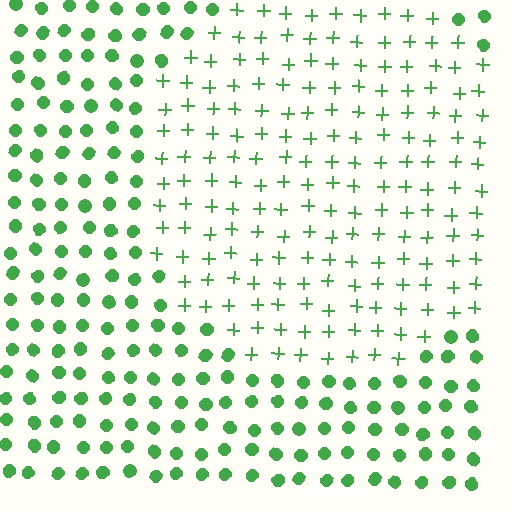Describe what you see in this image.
The image is filled with small green elements arranged in a uniform grid. A circle-shaped region contains plus signs, while the surrounding area contains circles. The boundary is defined purely by the change in element shape.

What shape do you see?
I see a circle.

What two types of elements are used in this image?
The image uses plus signs inside the circle region and circles outside it.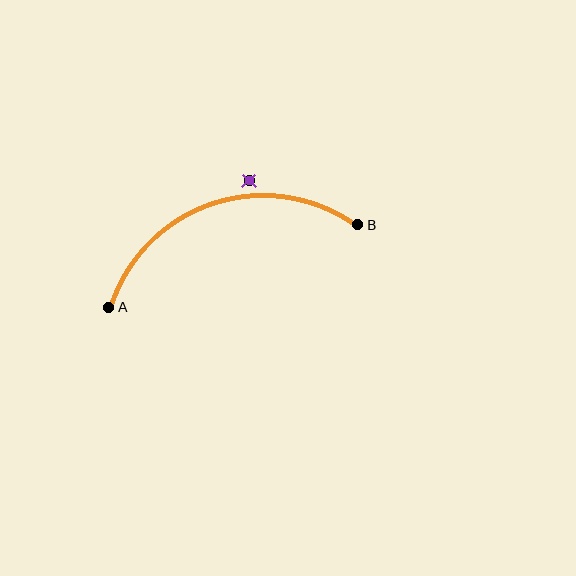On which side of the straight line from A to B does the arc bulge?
The arc bulges above the straight line connecting A and B.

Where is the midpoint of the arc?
The arc midpoint is the point on the curve farthest from the straight line joining A and B. It sits above that line.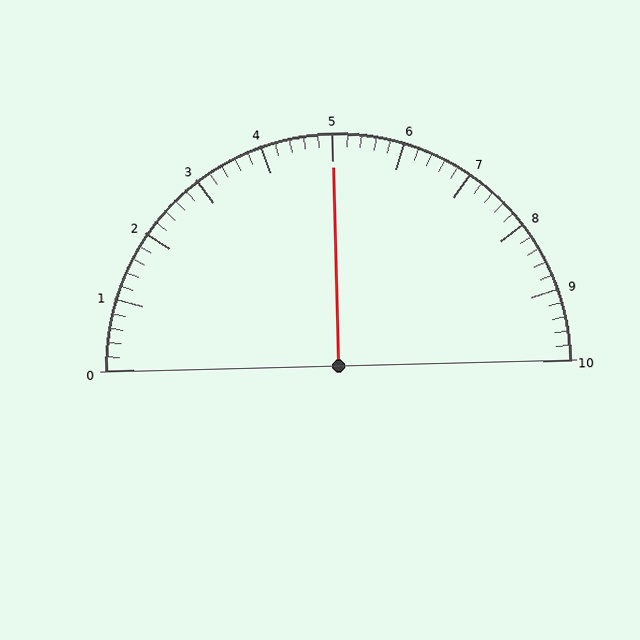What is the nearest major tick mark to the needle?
The nearest major tick mark is 5.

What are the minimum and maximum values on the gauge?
The gauge ranges from 0 to 10.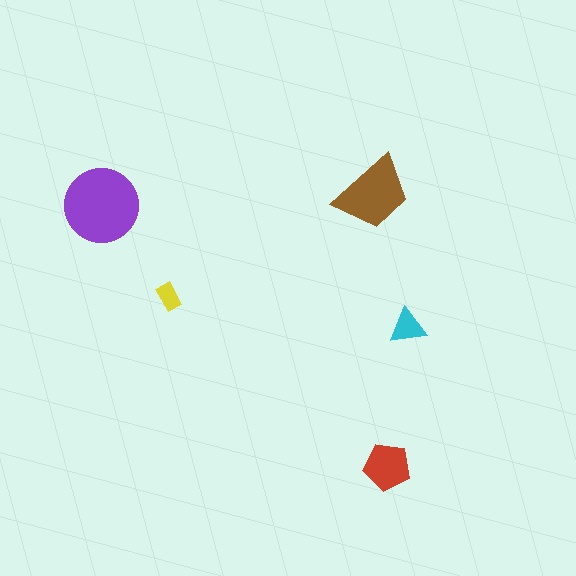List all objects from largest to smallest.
The purple circle, the brown trapezoid, the red pentagon, the cyan triangle, the yellow rectangle.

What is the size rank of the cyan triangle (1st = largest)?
4th.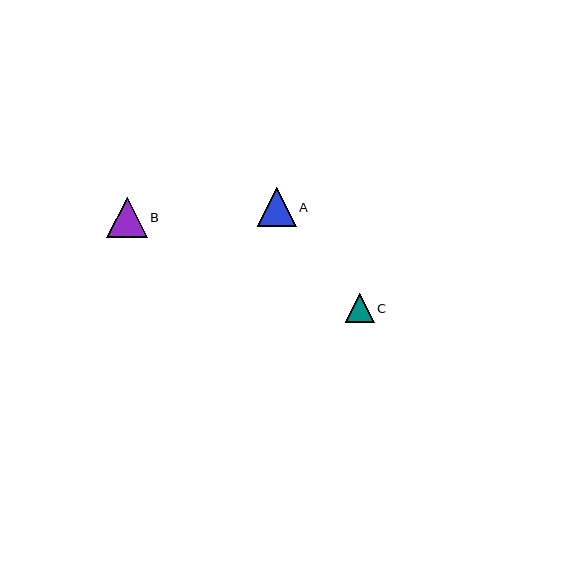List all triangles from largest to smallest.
From largest to smallest: B, A, C.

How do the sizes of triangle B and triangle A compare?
Triangle B and triangle A are approximately the same size.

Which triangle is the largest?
Triangle B is the largest with a size of approximately 41 pixels.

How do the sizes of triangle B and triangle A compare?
Triangle B and triangle A are approximately the same size.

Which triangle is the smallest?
Triangle C is the smallest with a size of approximately 28 pixels.